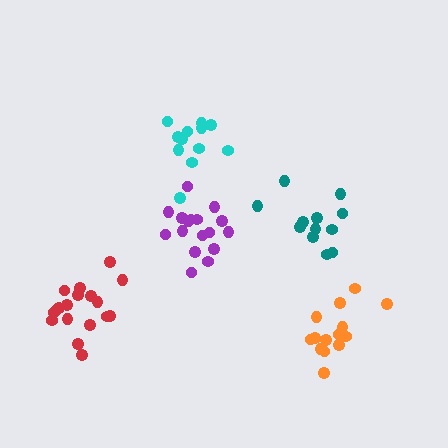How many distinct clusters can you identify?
There are 5 distinct clusters.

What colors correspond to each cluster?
The clusters are colored: cyan, orange, red, teal, purple.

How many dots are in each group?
Group 1: 12 dots, Group 2: 14 dots, Group 3: 18 dots, Group 4: 12 dots, Group 5: 17 dots (73 total).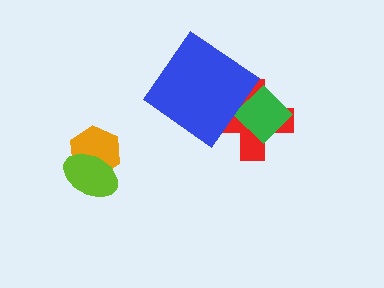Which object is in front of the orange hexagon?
The lime ellipse is in front of the orange hexagon.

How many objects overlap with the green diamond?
1 object overlaps with the green diamond.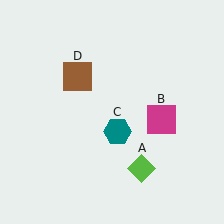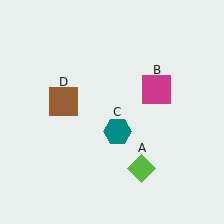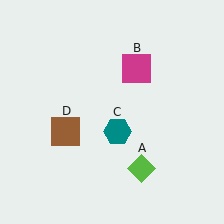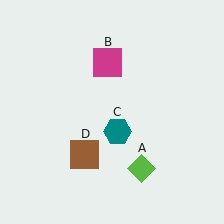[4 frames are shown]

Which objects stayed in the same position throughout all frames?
Lime diamond (object A) and teal hexagon (object C) remained stationary.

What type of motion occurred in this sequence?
The magenta square (object B), brown square (object D) rotated counterclockwise around the center of the scene.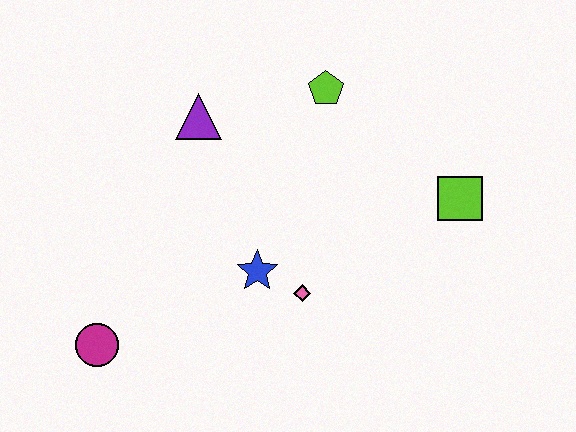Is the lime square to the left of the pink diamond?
No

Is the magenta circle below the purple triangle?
Yes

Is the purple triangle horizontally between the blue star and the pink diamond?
No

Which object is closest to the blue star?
The pink diamond is closest to the blue star.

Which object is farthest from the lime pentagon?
The magenta circle is farthest from the lime pentagon.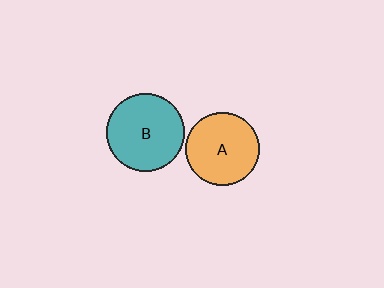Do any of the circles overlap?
No, none of the circles overlap.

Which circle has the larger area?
Circle B (teal).